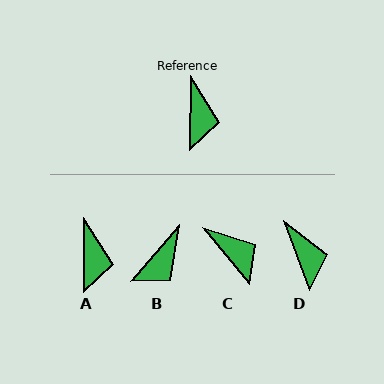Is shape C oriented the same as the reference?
No, it is off by about 40 degrees.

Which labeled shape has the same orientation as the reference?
A.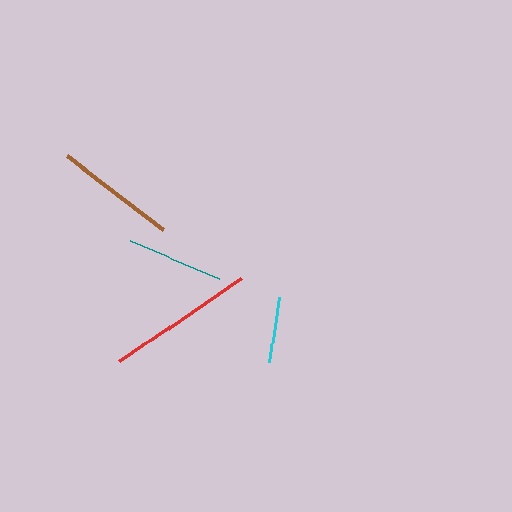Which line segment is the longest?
The red line is the longest at approximately 148 pixels.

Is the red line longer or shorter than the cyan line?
The red line is longer than the cyan line.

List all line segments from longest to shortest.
From longest to shortest: red, brown, teal, cyan.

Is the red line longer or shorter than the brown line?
The red line is longer than the brown line.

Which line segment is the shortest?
The cyan line is the shortest at approximately 65 pixels.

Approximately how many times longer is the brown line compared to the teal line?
The brown line is approximately 1.3 times the length of the teal line.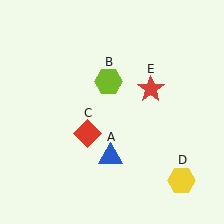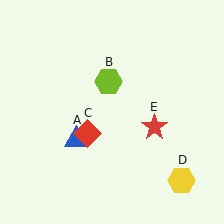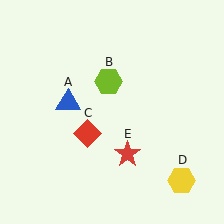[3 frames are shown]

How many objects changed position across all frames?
2 objects changed position: blue triangle (object A), red star (object E).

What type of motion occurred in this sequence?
The blue triangle (object A), red star (object E) rotated clockwise around the center of the scene.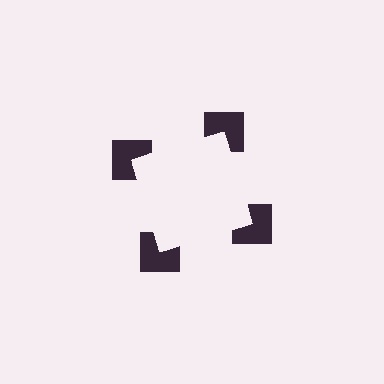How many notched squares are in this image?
There are 4 — one at each vertex of the illusory square.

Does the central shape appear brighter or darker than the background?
It typically appears slightly brighter than the background, even though no actual brightness change is drawn.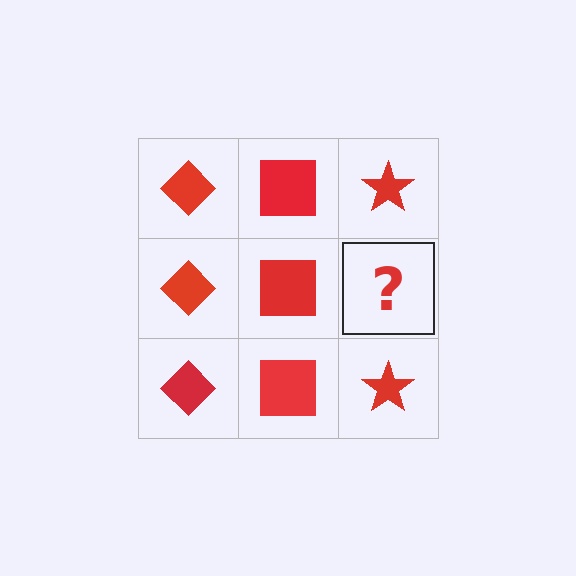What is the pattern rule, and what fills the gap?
The rule is that each column has a consistent shape. The gap should be filled with a red star.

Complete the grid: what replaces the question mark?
The question mark should be replaced with a red star.